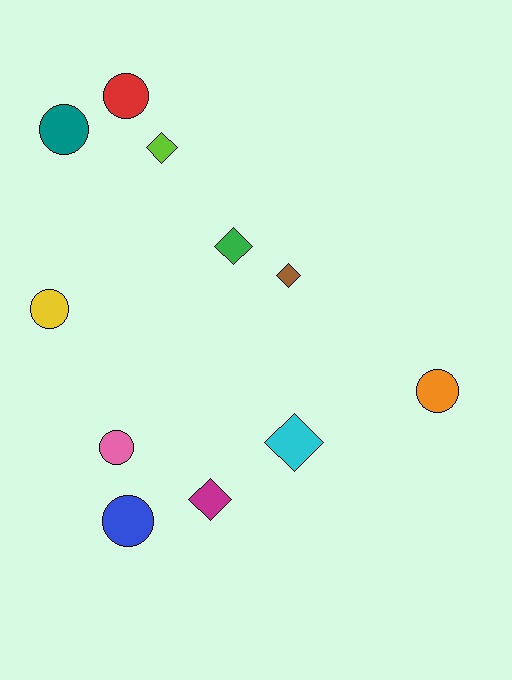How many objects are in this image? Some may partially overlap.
There are 11 objects.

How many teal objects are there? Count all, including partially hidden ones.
There is 1 teal object.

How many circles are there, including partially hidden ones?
There are 6 circles.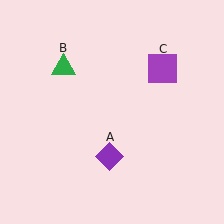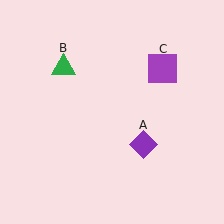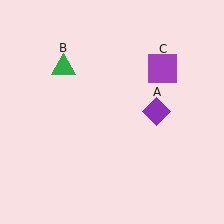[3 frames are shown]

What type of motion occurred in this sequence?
The purple diamond (object A) rotated counterclockwise around the center of the scene.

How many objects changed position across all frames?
1 object changed position: purple diamond (object A).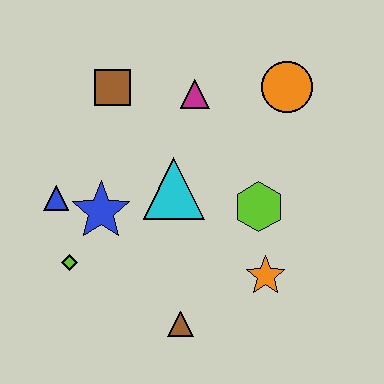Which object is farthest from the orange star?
The brown square is farthest from the orange star.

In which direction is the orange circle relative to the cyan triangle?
The orange circle is to the right of the cyan triangle.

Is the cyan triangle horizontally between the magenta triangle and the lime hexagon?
No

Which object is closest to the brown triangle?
The orange star is closest to the brown triangle.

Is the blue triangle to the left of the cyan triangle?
Yes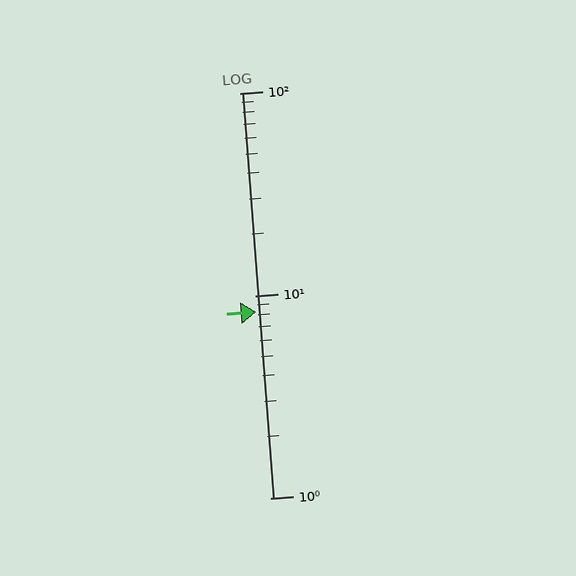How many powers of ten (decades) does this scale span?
The scale spans 2 decades, from 1 to 100.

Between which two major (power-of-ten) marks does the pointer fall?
The pointer is between 1 and 10.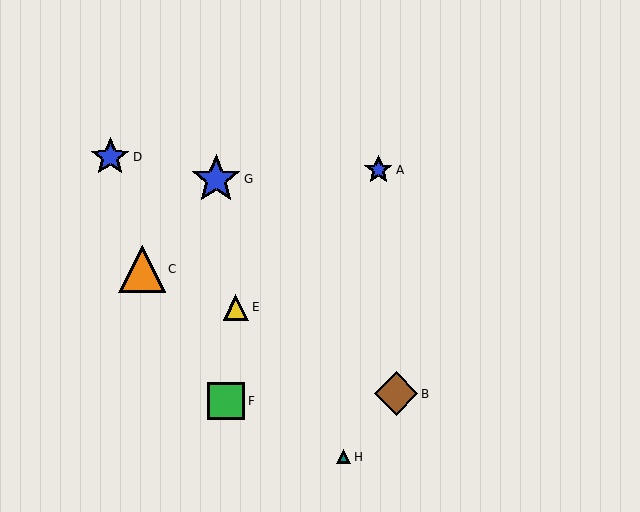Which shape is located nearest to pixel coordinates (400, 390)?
The brown diamond (labeled B) at (396, 394) is nearest to that location.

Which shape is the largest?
The blue star (labeled G) is the largest.